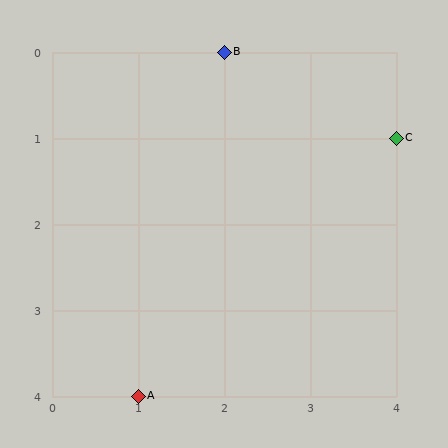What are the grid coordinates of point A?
Point A is at grid coordinates (1, 4).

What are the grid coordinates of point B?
Point B is at grid coordinates (2, 0).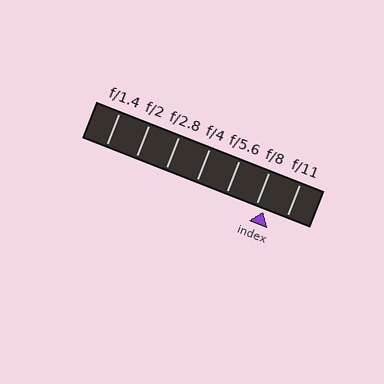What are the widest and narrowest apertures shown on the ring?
The widest aperture shown is f/1.4 and the narrowest is f/11.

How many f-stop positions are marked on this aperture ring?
There are 7 f-stop positions marked.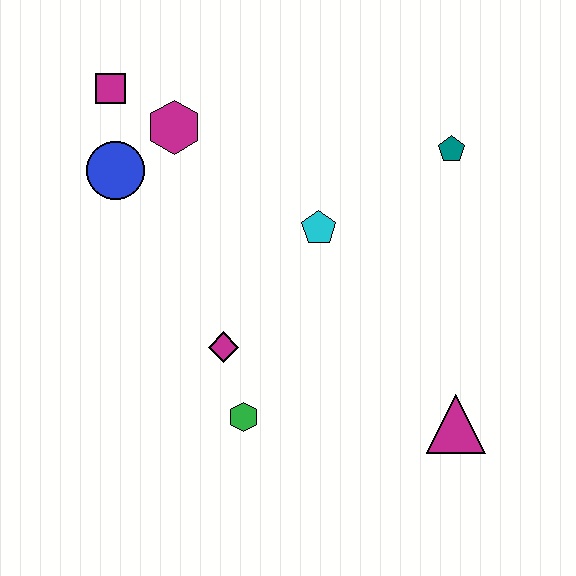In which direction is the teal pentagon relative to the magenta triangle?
The teal pentagon is above the magenta triangle.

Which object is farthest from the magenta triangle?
The magenta square is farthest from the magenta triangle.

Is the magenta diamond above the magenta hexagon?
No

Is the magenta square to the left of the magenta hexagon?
Yes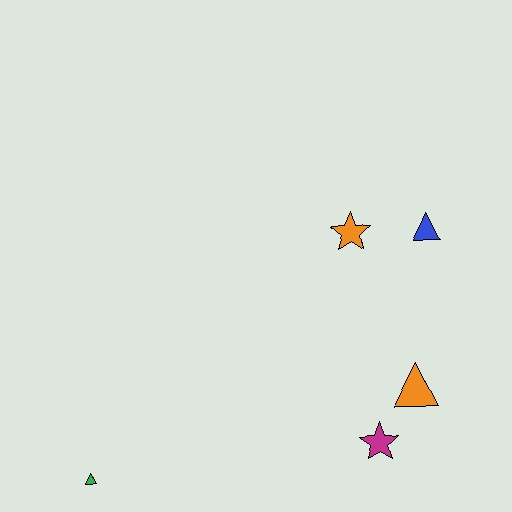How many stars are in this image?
There are 2 stars.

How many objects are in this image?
There are 5 objects.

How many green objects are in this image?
There is 1 green object.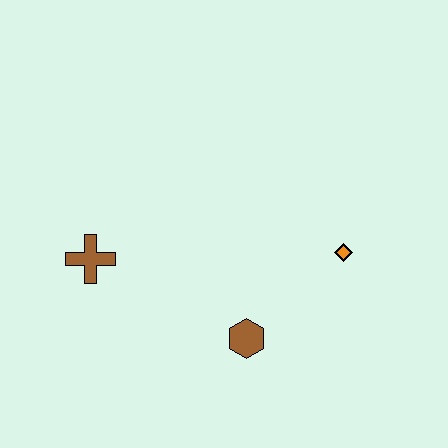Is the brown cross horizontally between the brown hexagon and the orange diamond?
No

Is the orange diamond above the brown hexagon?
Yes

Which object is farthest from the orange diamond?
The brown cross is farthest from the orange diamond.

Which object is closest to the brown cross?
The brown hexagon is closest to the brown cross.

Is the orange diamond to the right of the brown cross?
Yes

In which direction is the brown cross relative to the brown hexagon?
The brown cross is to the left of the brown hexagon.